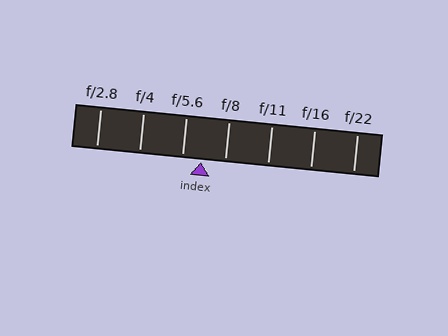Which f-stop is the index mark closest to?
The index mark is closest to f/5.6.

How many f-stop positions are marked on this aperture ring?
There are 7 f-stop positions marked.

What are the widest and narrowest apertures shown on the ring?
The widest aperture shown is f/2.8 and the narrowest is f/22.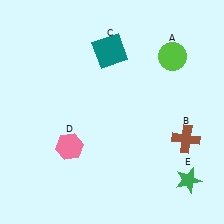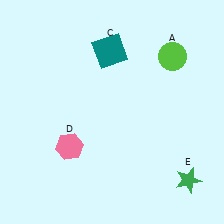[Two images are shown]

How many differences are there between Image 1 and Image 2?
There is 1 difference between the two images.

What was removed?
The brown cross (B) was removed in Image 2.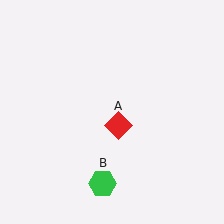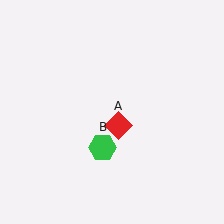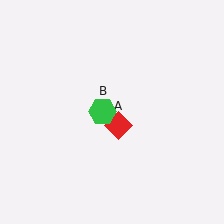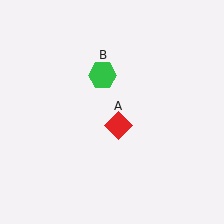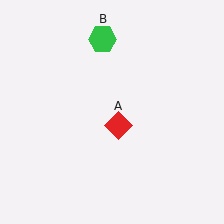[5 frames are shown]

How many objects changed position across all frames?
1 object changed position: green hexagon (object B).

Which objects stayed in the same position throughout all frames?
Red diamond (object A) remained stationary.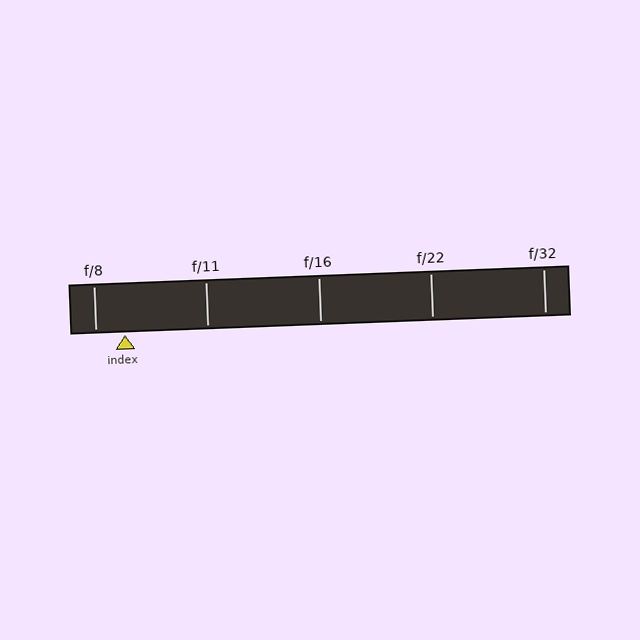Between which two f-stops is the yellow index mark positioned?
The index mark is between f/8 and f/11.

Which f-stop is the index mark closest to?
The index mark is closest to f/8.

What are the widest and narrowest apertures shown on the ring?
The widest aperture shown is f/8 and the narrowest is f/32.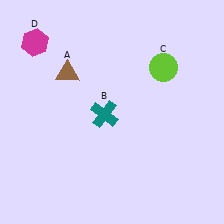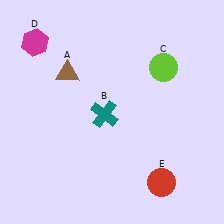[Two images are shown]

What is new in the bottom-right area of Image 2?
A red circle (E) was added in the bottom-right area of Image 2.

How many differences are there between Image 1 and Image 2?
There is 1 difference between the two images.